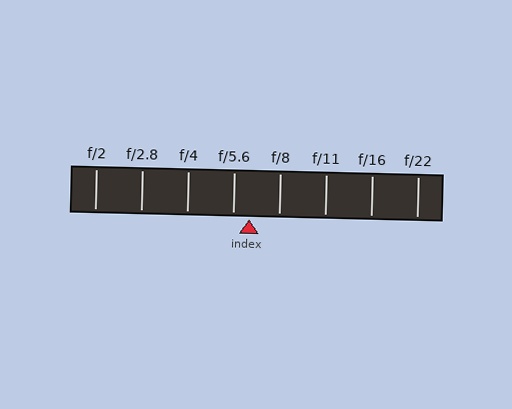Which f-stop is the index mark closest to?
The index mark is closest to f/5.6.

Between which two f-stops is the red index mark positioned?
The index mark is between f/5.6 and f/8.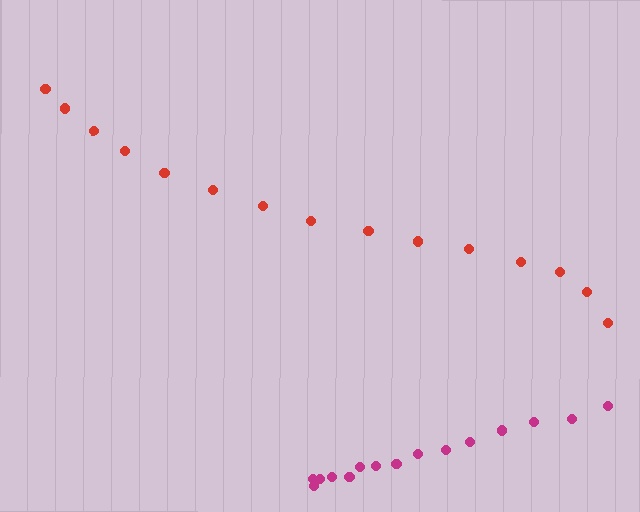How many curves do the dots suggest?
There are 2 distinct paths.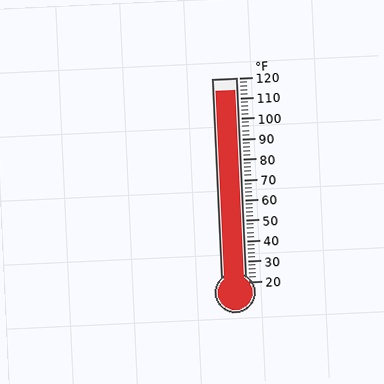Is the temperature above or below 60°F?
The temperature is above 60°F.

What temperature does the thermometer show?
The thermometer shows approximately 114°F.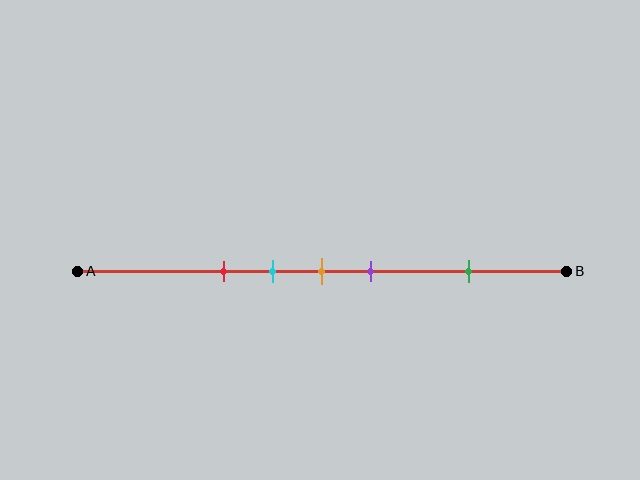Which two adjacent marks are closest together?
The cyan and orange marks are the closest adjacent pair.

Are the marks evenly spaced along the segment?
No, the marks are not evenly spaced.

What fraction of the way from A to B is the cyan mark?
The cyan mark is approximately 40% (0.4) of the way from A to B.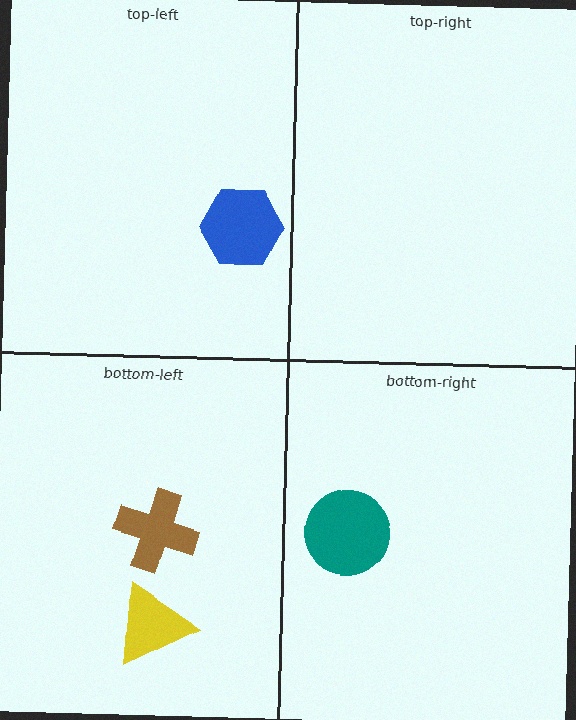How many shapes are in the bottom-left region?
2.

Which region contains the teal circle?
The bottom-right region.